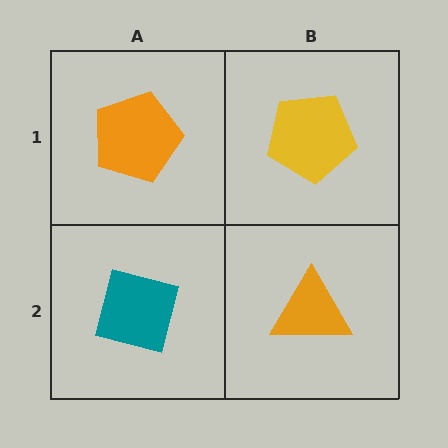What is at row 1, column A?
An orange pentagon.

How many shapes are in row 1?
2 shapes.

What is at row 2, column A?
A teal square.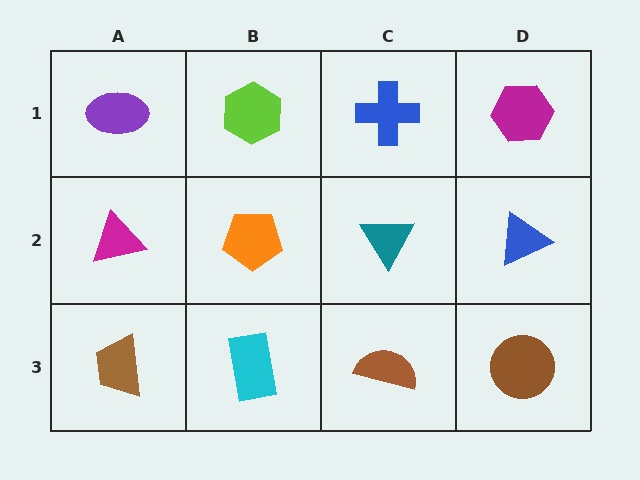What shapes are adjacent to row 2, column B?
A lime hexagon (row 1, column B), a cyan rectangle (row 3, column B), a magenta triangle (row 2, column A), a teal triangle (row 2, column C).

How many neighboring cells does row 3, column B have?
3.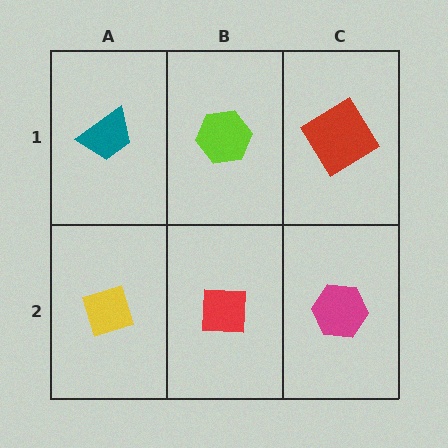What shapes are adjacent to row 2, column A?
A teal trapezoid (row 1, column A), a red square (row 2, column B).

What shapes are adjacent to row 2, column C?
A red diamond (row 1, column C), a red square (row 2, column B).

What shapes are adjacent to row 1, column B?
A red square (row 2, column B), a teal trapezoid (row 1, column A), a red diamond (row 1, column C).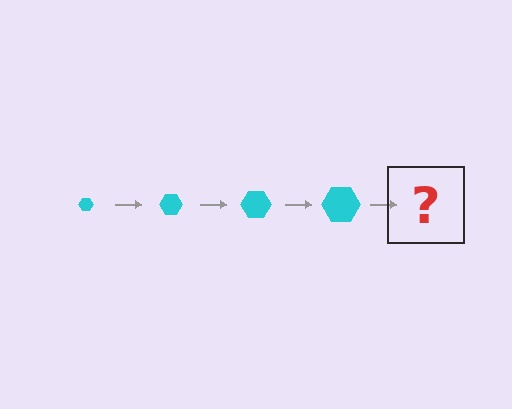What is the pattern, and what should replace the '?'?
The pattern is that the hexagon gets progressively larger each step. The '?' should be a cyan hexagon, larger than the previous one.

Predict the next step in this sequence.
The next step is a cyan hexagon, larger than the previous one.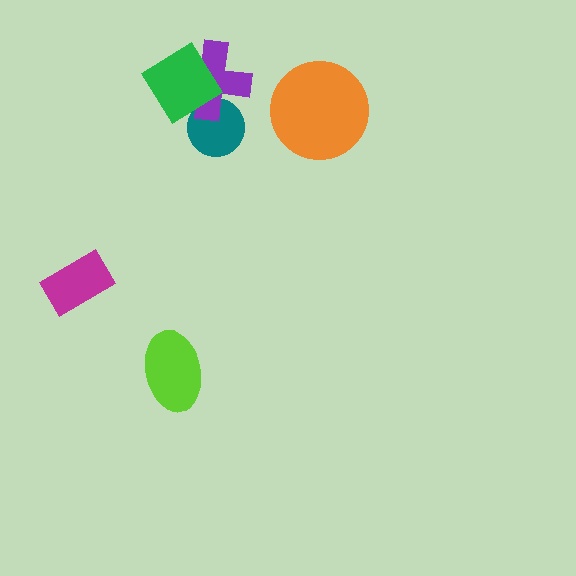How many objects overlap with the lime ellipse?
0 objects overlap with the lime ellipse.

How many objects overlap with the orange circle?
0 objects overlap with the orange circle.